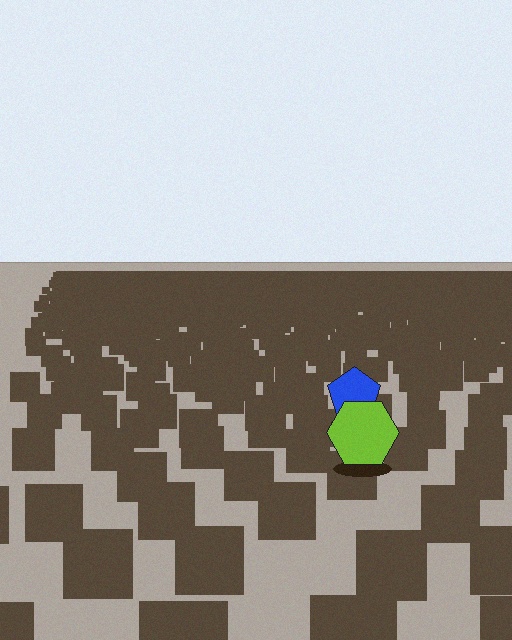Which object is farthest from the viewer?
The blue pentagon is farthest from the viewer. It appears smaller and the ground texture around it is denser.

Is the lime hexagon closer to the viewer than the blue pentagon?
Yes. The lime hexagon is closer — you can tell from the texture gradient: the ground texture is coarser near it.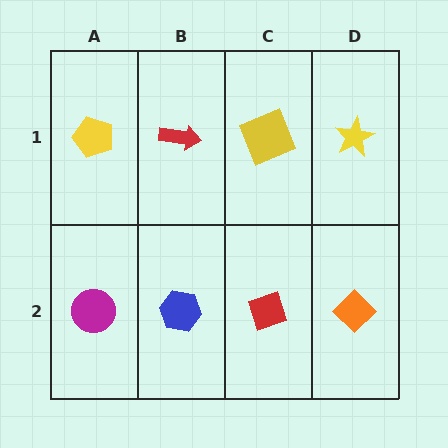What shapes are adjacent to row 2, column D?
A yellow star (row 1, column D), a red diamond (row 2, column C).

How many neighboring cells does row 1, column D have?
2.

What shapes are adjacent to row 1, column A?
A magenta circle (row 2, column A), a red arrow (row 1, column B).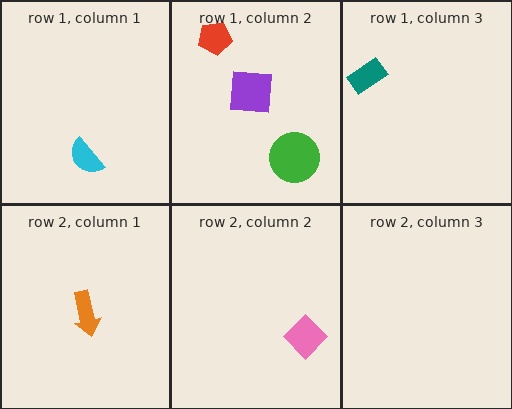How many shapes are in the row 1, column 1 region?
1.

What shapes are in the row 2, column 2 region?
The pink diamond.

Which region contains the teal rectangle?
The row 1, column 3 region.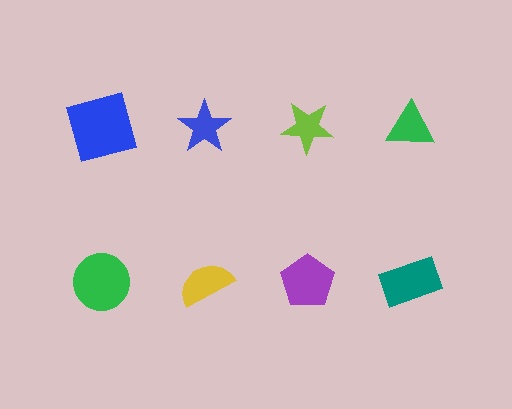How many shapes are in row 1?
4 shapes.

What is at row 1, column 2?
A blue star.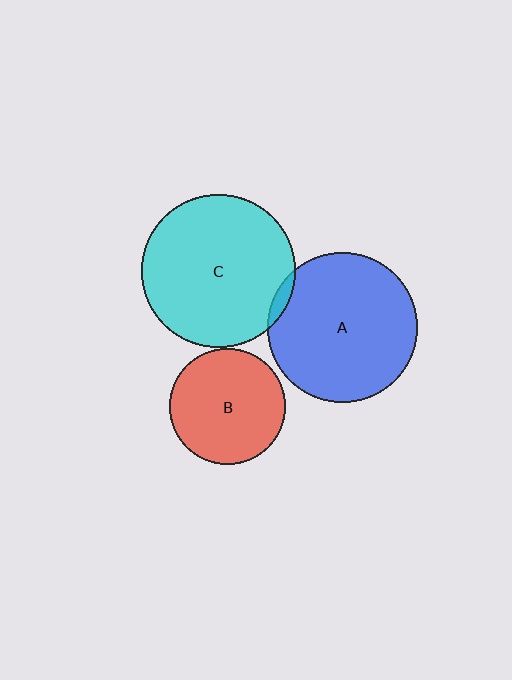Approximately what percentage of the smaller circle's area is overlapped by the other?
Approximately 5%.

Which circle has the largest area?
Circle C (cyan).